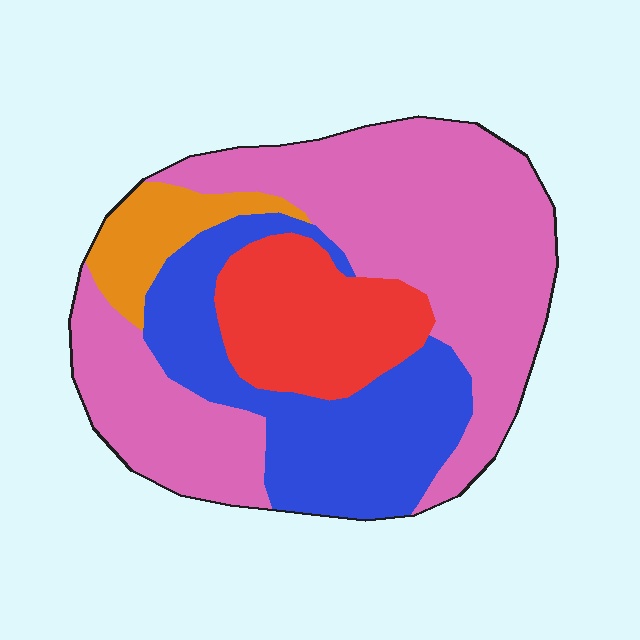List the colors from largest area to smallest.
From largest to smallest: pink, blue, red, orange.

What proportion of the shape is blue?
Blue covers 26% of the shape.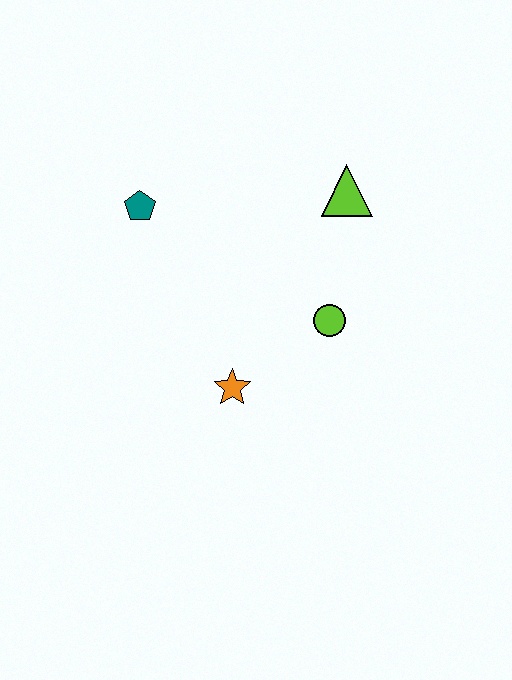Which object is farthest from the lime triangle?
The orange star is farthest from the lime triangle.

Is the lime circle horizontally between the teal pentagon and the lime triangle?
Yes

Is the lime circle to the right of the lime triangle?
No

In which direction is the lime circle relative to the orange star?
The lime circle is to the right of the orange star.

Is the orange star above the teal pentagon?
No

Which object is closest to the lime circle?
The orange star is closest to the lime circle.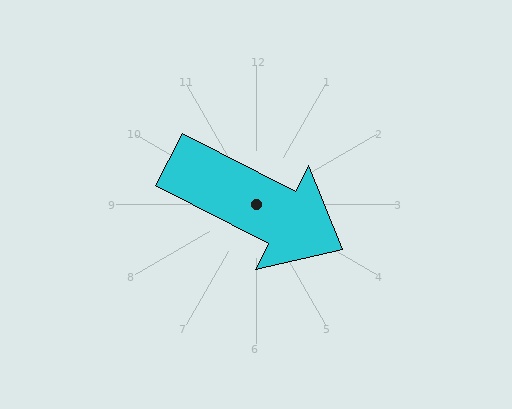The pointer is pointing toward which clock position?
Roughly 4 o'clock.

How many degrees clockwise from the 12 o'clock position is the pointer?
Approximately 117 degrees.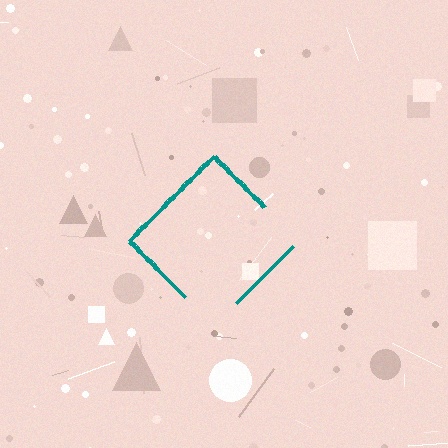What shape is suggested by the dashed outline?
The dashed outline suggests a diamond.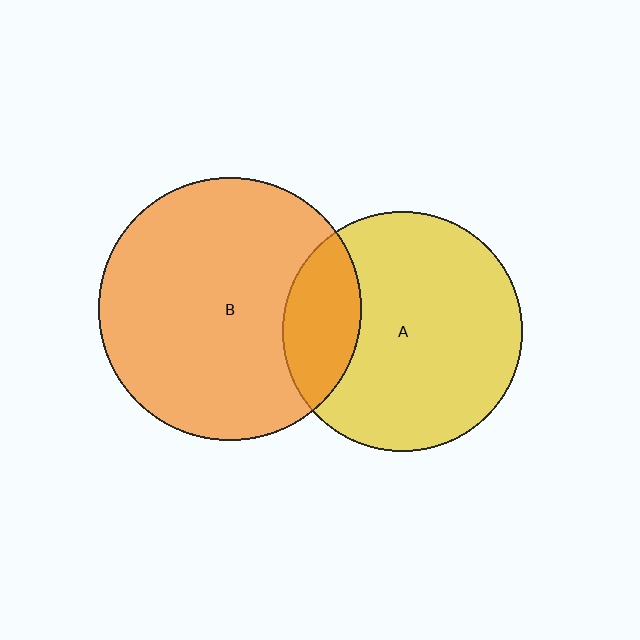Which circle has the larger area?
Circle B (orange).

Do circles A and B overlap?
Yes.